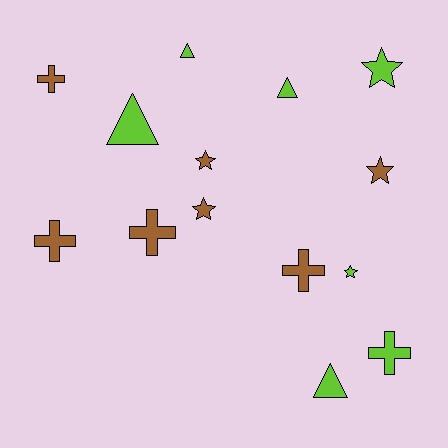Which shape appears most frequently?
Star, with 5 objects.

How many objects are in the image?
There are 14 objects.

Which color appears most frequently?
Brown, with 7 objects.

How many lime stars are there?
There are 2 lime stars.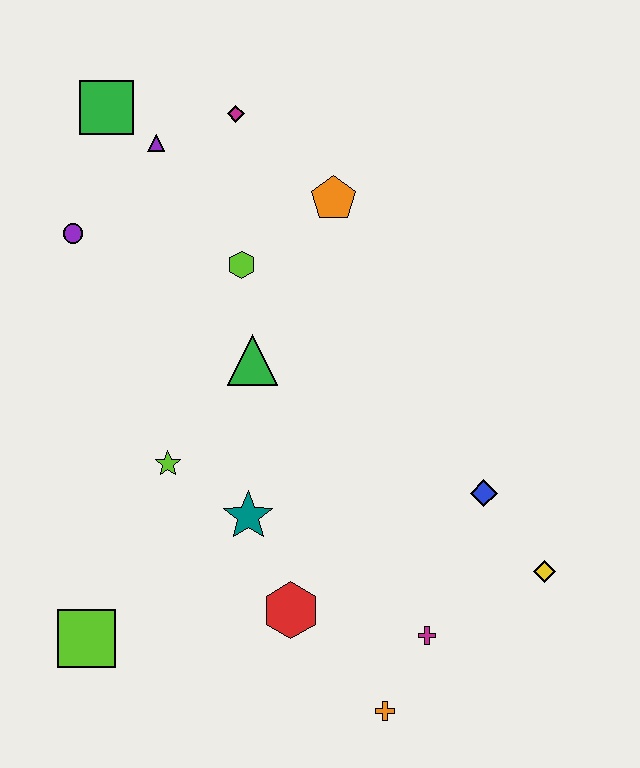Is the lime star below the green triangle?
Yes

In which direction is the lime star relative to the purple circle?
The lime star is below the purple circle.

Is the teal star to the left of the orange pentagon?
Yes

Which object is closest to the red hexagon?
The teal star is closest to the red hexagon.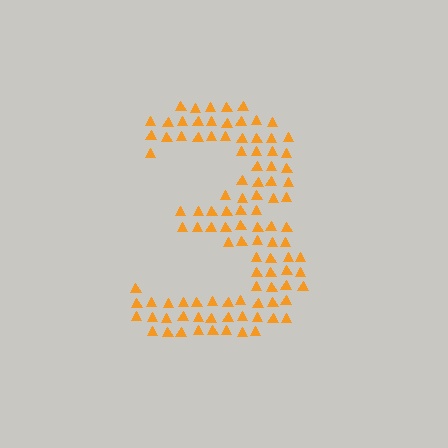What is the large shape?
The large shape is the digit 3.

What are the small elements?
The small elements are triangles.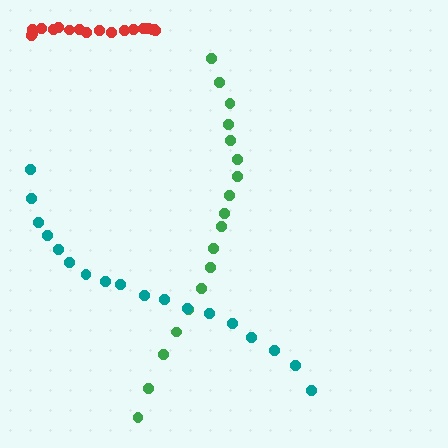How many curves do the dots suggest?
There are 3 distinct paths.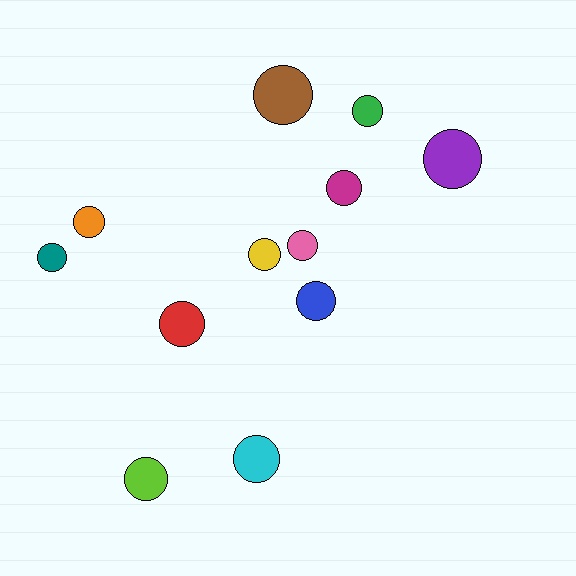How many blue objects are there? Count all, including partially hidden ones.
There is 1 blue object.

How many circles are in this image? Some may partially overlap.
There are 12 circles.